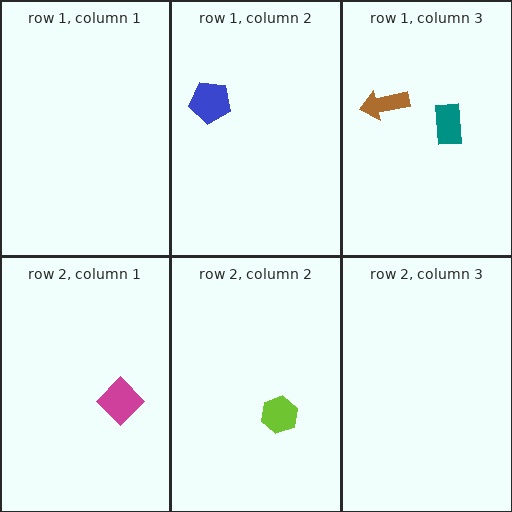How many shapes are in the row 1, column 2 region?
1.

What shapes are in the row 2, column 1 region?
The magenta diamond.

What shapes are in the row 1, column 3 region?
The teal rectangle, the brown arrow.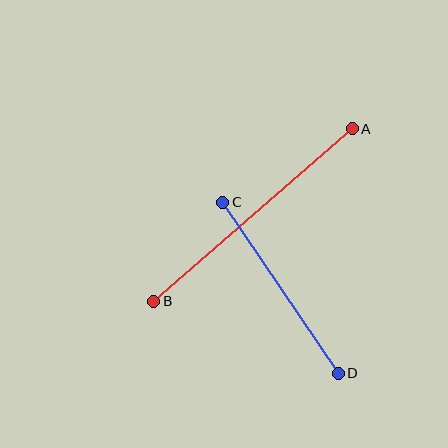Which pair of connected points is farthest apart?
Points A and B are farthest apart.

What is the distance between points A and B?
The distance is approximately 263 pixels.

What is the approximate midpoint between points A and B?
The midpoint is at approximately (253, 215) pixels.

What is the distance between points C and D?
The distance is approximately 206 pixels.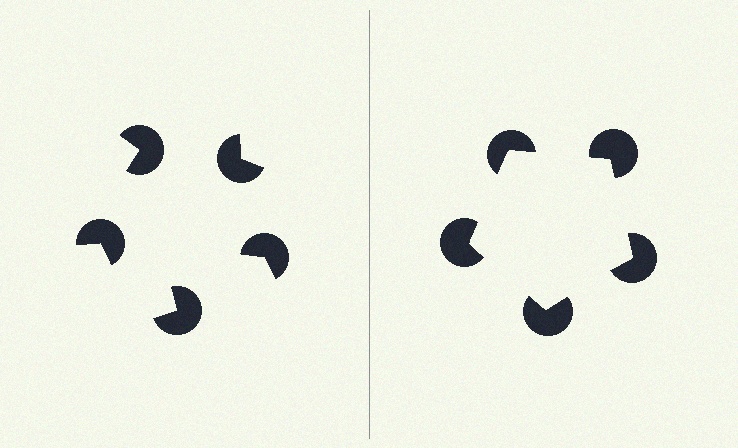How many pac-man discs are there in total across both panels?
10 — 5 on each side.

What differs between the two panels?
The pac-man discs are positioned identically on both sides; only the wedge orientations differ. On the right they align to a pentagon; on the left they are misaligned.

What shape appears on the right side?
An illusory pentagon.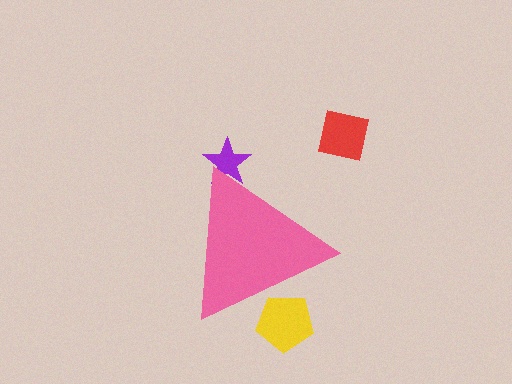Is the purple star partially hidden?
Yes, the purple star is partially hidden behind the pink triangle.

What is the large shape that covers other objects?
A pink triangle.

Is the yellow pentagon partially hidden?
Yes, the yellow pentagon is partially hidden behind the pink triangle.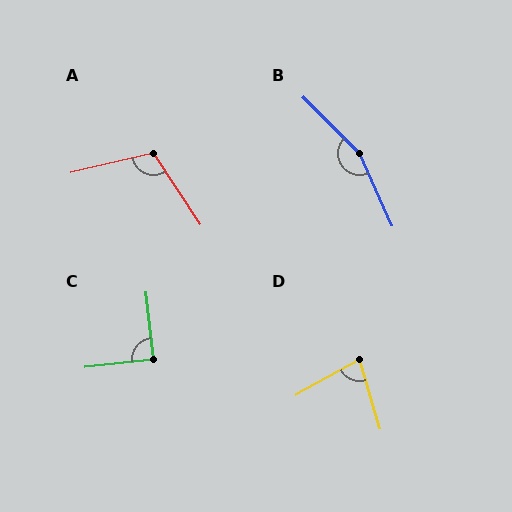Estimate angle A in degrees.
Approximately 109 degrees.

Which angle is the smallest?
D, at approximately 77 degrees.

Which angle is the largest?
B, at approximately 160 degrees.